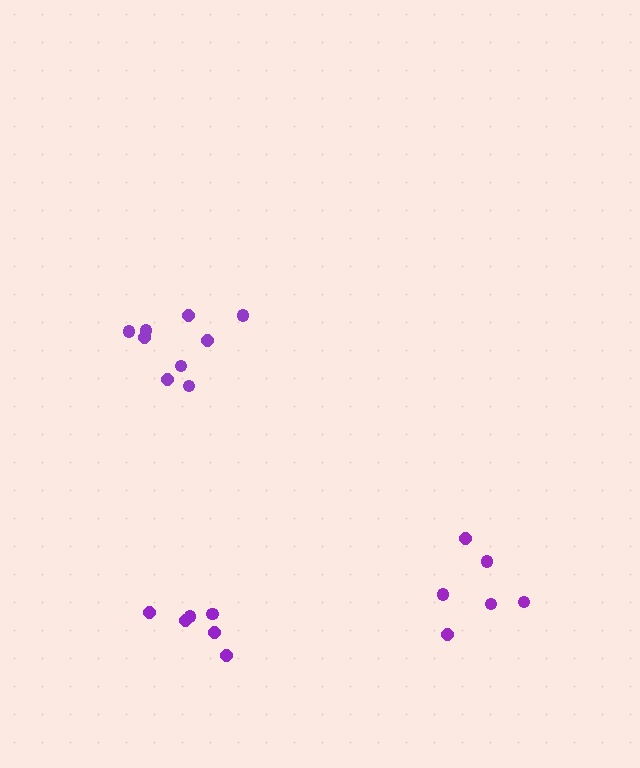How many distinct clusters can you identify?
There are 3 distinct clusters.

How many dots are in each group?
Group 1: 6 dots, Group 2: 6 dots, Group 3: 9 dots (21 total).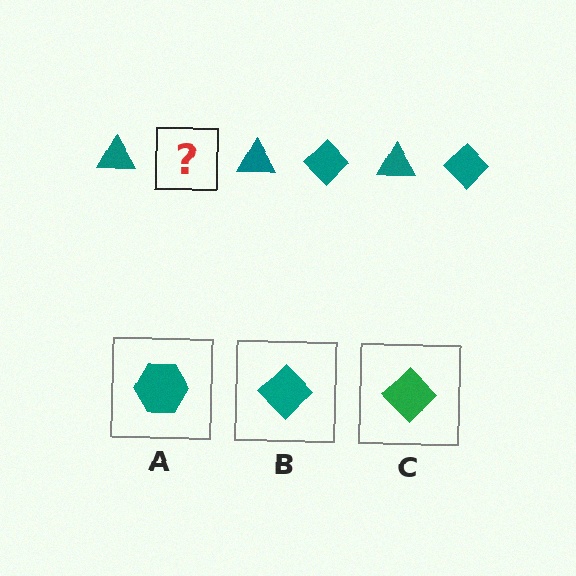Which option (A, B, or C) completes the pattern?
B.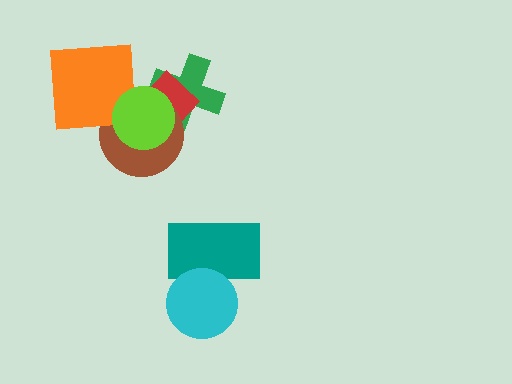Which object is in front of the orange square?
The lime circle is in front of the orange square.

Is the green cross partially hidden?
Yes, it is partially covered by another shape.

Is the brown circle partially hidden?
Yes, it is partially covered by another shape.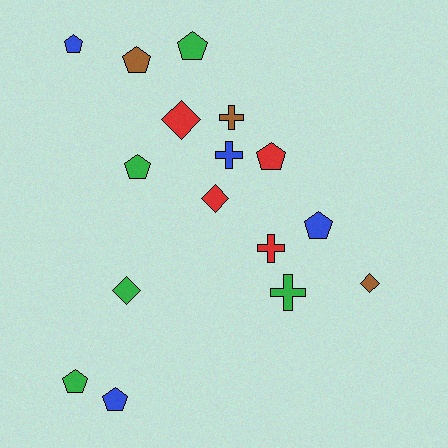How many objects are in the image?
There are 16 objects.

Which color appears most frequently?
Green, with 5 objects.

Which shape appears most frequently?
Pentagon, with 8 objects.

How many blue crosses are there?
There is 1 blue cross.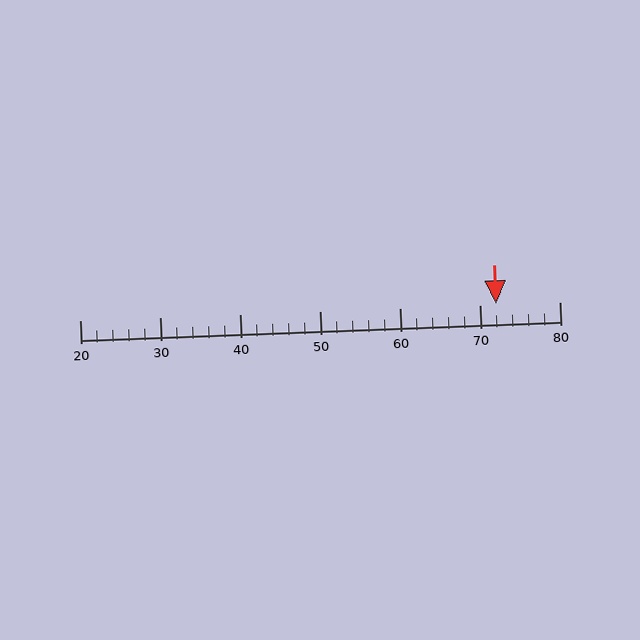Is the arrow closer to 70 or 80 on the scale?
The arrow is closer to 70.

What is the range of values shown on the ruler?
The ruler shows values from 20 to 80.